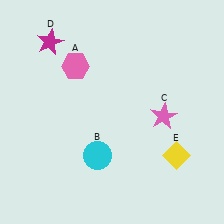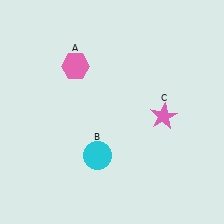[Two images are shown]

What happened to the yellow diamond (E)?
The yellow diamond (E) was removed in Image 2. It was in the bottom-right area of Image 1.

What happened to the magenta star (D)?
The magenta star (D) was removed in Image 2. It was in the top-left area of Image 1.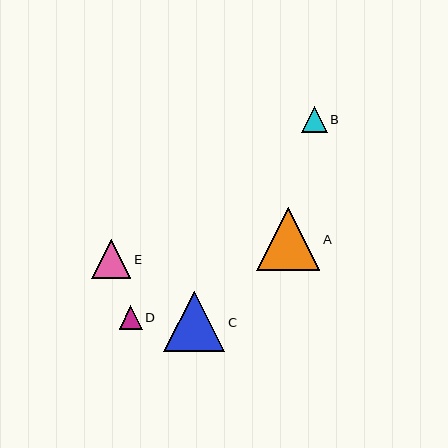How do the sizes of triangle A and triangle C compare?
Triangle A and triangle C are approximately the same size.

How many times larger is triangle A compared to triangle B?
Triangle A is approximately 2.5 times the size of triangle B.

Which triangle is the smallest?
Triangle D is the smallest with a size of approximately 23 pixels.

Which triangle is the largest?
Triangle A is the largest with a size of approximately 63 pixels.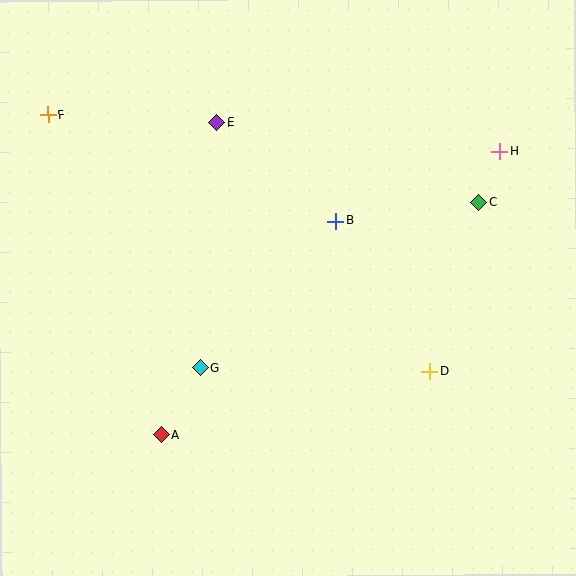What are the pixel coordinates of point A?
Point A is at (162, 435).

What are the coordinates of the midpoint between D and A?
The midpoint between D and A is at (295, 403).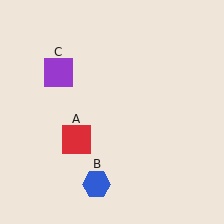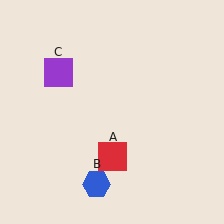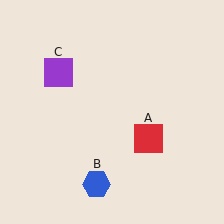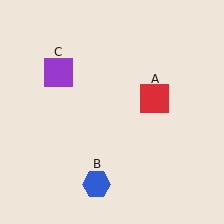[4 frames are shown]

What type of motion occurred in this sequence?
The red square (object A) rotated counterclockwise around the center of the scene.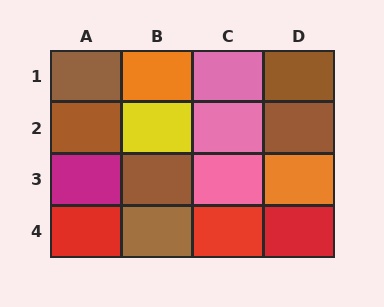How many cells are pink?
3 cells are pink.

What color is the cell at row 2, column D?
Brown.